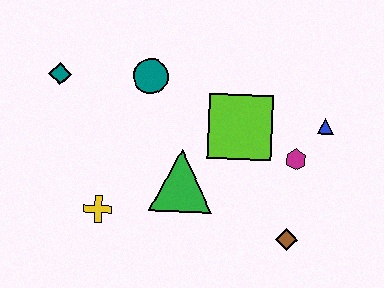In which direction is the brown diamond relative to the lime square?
The brown diamond is below the lime square.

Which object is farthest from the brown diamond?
The teal diamond is farthest from the brown diamond.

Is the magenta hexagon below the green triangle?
No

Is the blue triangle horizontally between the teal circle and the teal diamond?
No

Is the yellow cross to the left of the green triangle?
Yes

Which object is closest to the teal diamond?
The teal circle is closest to the teal diamond.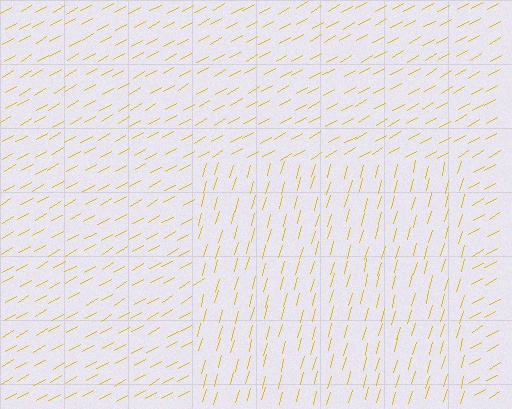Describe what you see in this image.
The image is filled with small yellow line segments. A rectangle region in the image has lines oriented differently from the surrounding lines, creating a visible texture boundary.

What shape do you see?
I see a rectangle.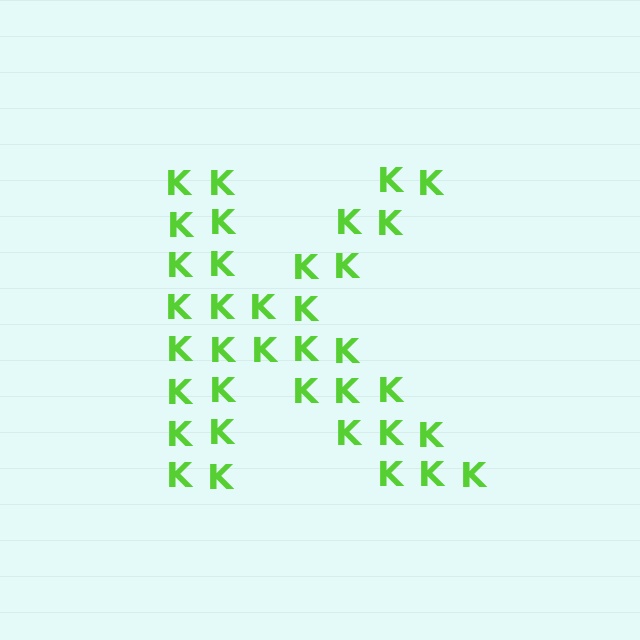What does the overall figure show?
The overall figure shows the letter K.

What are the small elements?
The small elements are letter K's.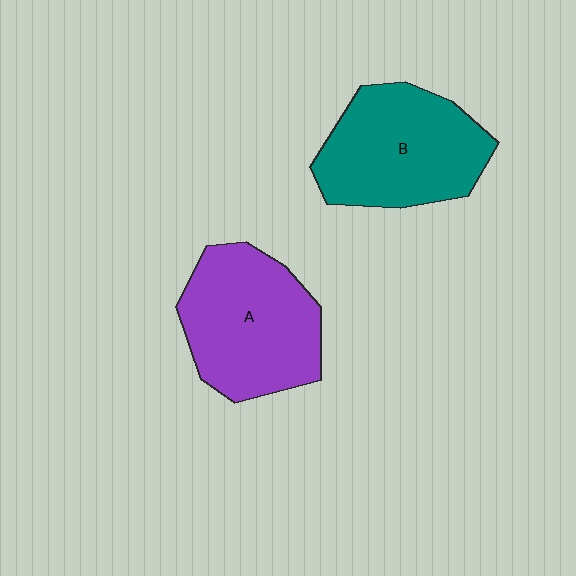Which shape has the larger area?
Shape A (purple).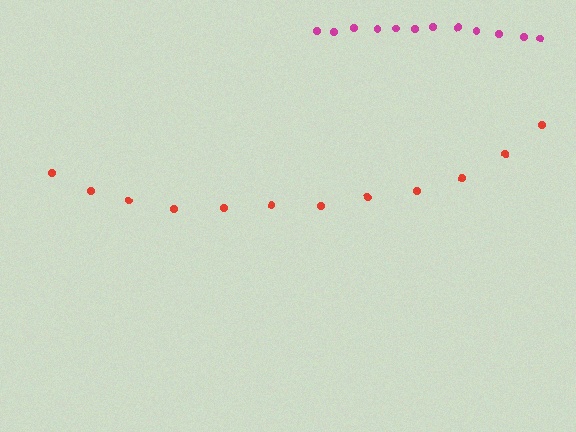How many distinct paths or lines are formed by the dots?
There are 2 distinct paths.